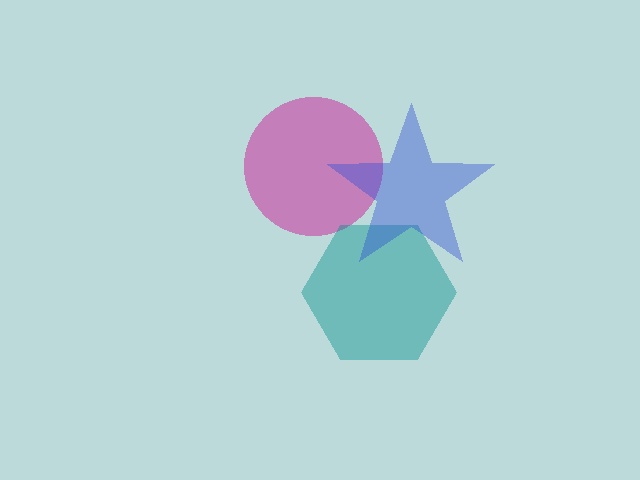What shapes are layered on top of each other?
The layered shapes are: a magenta circle, a teal hexagon, a blue star.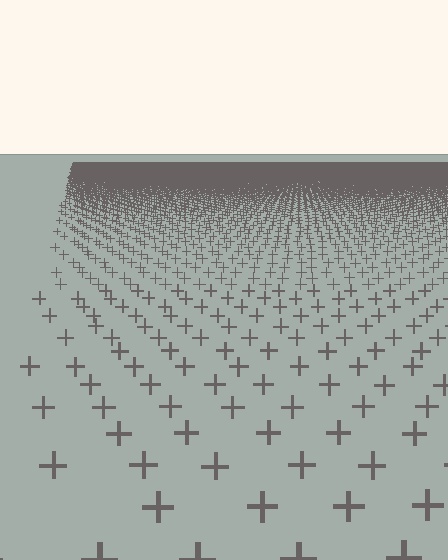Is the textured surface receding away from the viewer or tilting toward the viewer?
The surface is receding away from the viewer. Texture elements get smaller and denser toward the top.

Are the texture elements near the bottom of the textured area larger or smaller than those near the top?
Larger. Near the bottom, elements are closer to the viewer and appear at a bigger on-screen size.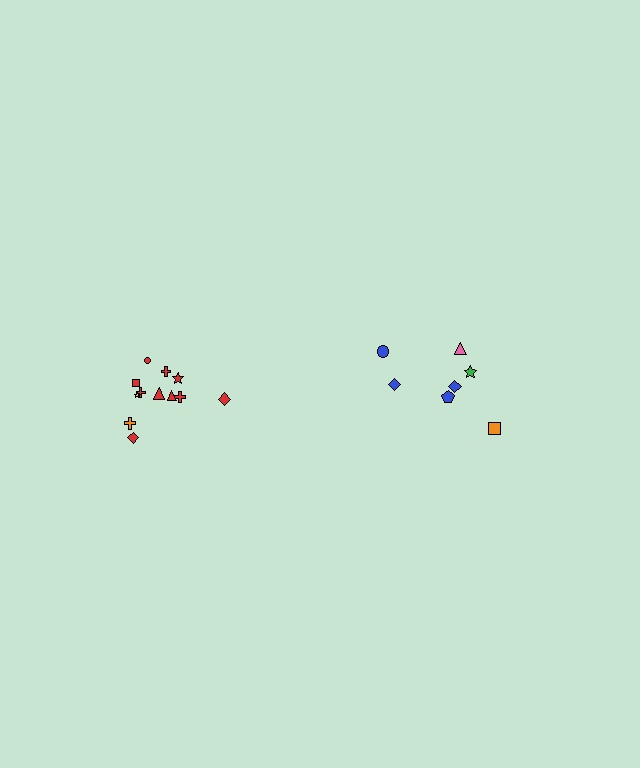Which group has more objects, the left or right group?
The left group.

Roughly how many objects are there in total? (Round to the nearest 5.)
Roughly 20 objects in total.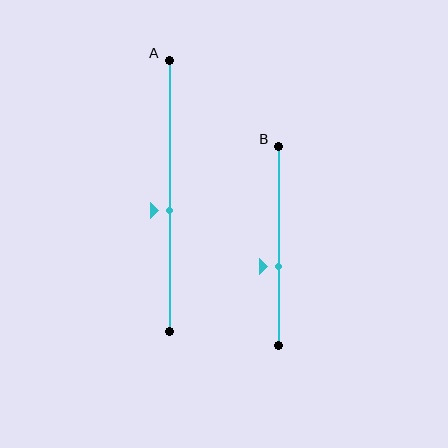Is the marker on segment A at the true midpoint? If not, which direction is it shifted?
No, the marker on segment A is shifted downward by about 5% of the segment length.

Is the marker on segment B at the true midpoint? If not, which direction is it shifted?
No, the marker on segment B is shifted downward by about 10% of the segment length.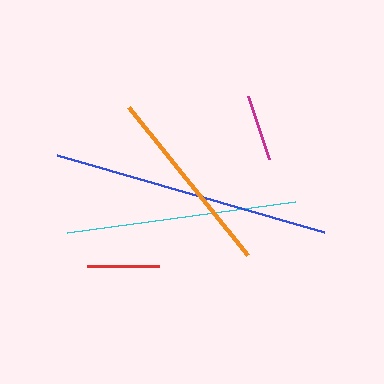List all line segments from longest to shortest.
From longest to shortest: blue, cyan, orange, red, magenta.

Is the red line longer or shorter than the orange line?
The orange line is longer than the red line.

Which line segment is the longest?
The blue line is the longest at approximately 278 pixels.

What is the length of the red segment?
The red segment is approximately 72 pixels long.